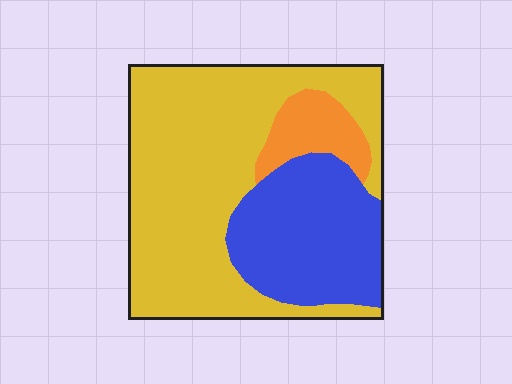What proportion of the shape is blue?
Blue covers about 30% of the shape.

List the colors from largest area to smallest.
From largest to smallest: yellow, blue, orange.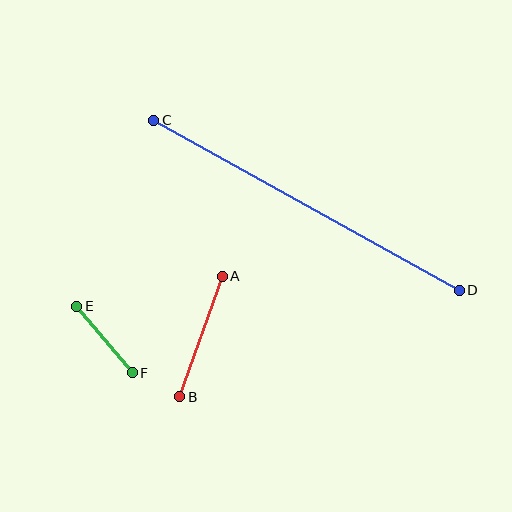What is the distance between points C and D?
The distance is approximately 350 pixels.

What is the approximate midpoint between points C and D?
The midpoint is at approximately (306, 205) pixels.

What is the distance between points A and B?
The distance is approximately 128 pixels.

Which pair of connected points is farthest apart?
Points C and D are farthest apart.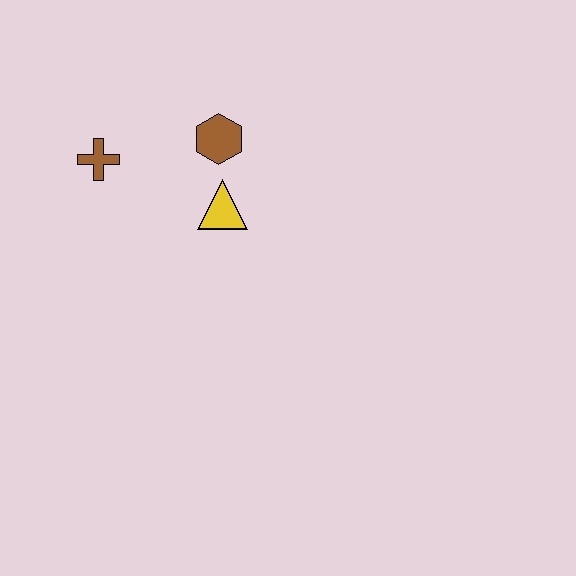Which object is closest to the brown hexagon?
The yellow triangle is closest to the brown hexagon.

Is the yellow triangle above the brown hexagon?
No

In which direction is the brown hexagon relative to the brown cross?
The brown hexagon is to the right of the brown cross.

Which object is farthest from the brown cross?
The yellow triangle is farthest from the brown cross.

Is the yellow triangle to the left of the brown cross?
No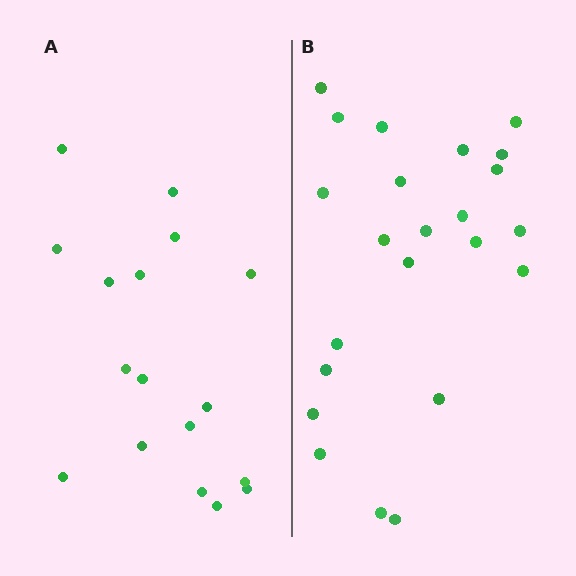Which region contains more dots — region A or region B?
Region B (the right region) has more dots.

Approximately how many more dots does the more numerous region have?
Region B has about 6 more dots than region A.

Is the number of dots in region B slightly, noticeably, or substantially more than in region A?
Region B has noticeably more, but not dramatically so. The ratio is roughly 1.4 to 1.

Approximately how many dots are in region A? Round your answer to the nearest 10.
About 20 dots. (The exact count is 17, which rounds to 20.)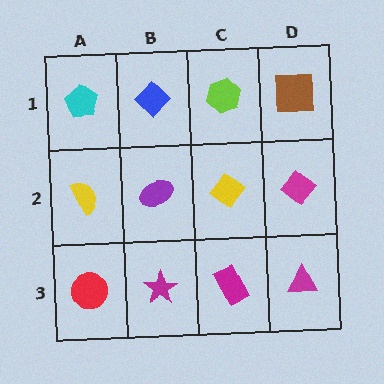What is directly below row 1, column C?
A yellow diamond.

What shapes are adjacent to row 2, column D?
A brown square (row 1, column D), a magenta triangle (row 3, column D), a yellow diamond (row 2, column C).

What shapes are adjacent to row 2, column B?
A blue diamond (row 1, column B), a magenta star (row 3, column B), a yellow semicircle (row 2, column A), a yellow diamond (row 2, column C).